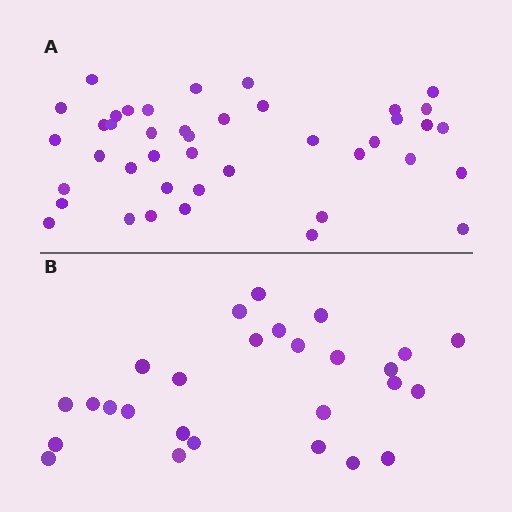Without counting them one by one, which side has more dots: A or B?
Region A (the top region) has more dots.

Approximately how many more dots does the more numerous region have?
Region A has approximately 15 more dots than region B.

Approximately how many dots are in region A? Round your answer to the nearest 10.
About 40 dots. (The exact count is 42, which rounds to 40.)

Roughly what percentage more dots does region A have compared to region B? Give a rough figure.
About 55% more.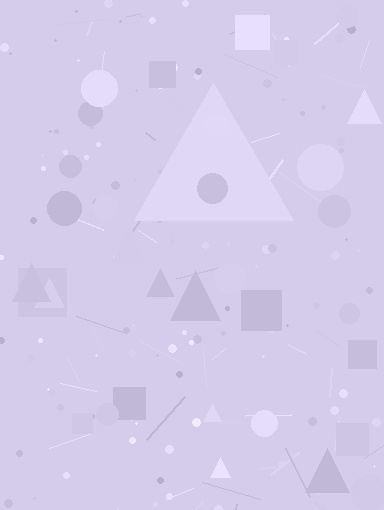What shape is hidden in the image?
A triangle is hidden in the image.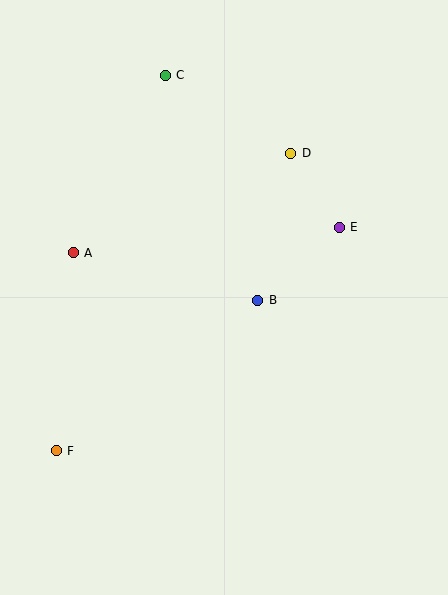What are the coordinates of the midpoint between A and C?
The midpoint between A and C is at (119, 164).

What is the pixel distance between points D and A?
The distance between D and A is 239 pixels.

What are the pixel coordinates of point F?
Point F is at (56, 451).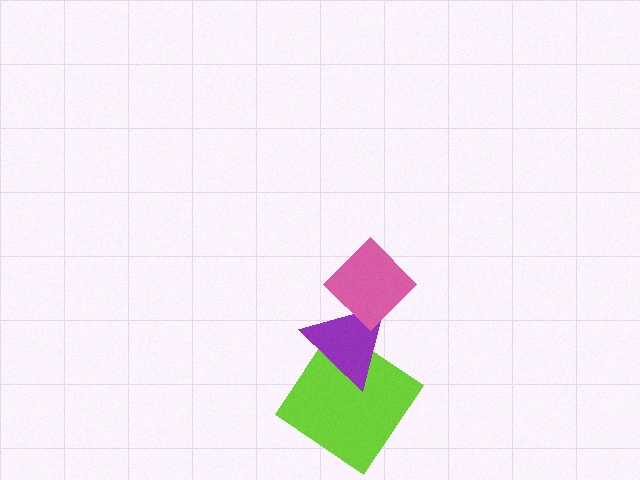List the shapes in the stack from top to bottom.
From top to bottom: the pink diamond, the purple triangle, the lime diamond.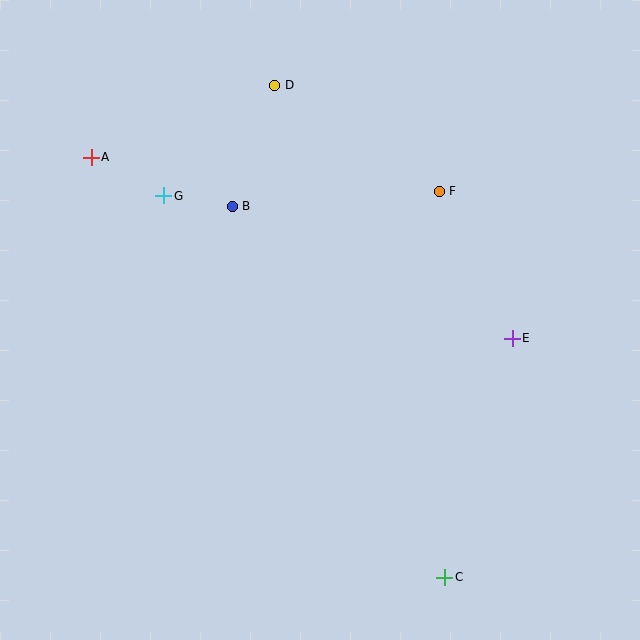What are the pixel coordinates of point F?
Point F is at (439, 191).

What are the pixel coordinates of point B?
Point B is at (232, 206).